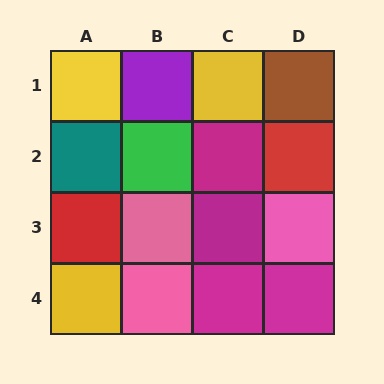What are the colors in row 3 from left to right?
Red, pink, magenta, pink.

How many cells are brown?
1 cell is brown.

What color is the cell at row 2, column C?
Magenta.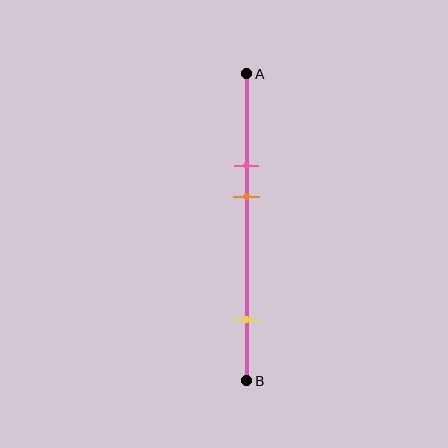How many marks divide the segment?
There are 3 marks dividing the segment.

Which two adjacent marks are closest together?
The pink and orange marks are the closest adjacent pair.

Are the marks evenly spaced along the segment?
No, the marks are not evenly spaced.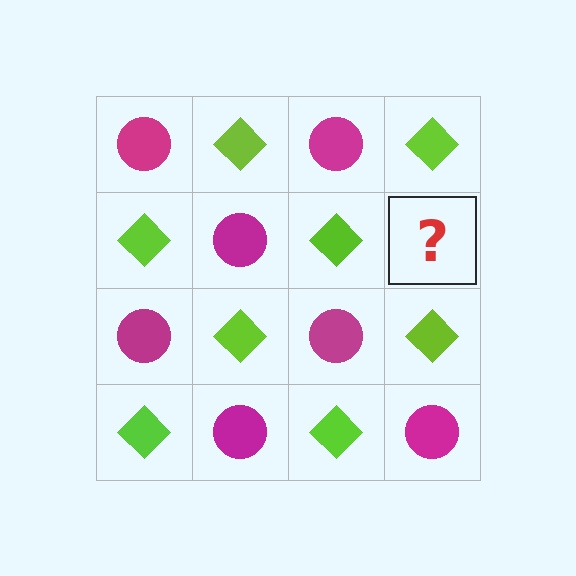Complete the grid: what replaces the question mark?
The question mark should be replaced with a magenta circle.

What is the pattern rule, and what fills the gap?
The rule is that it alternates magenta circle and lime diamond in a checkerboard pattern. The gap should be filled with a magenta circle.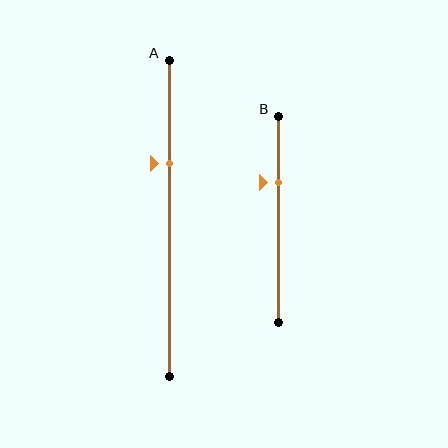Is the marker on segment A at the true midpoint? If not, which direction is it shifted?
No, the marker on segment A is shifted upward by about 17% of the segment length.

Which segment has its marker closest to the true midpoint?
Segment A has its marker closest to the true midpoint.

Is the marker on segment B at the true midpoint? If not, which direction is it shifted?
No, the marker on segment B is shifted upward by about 18% of the segment length.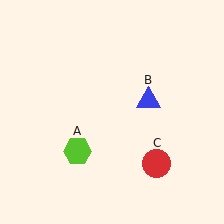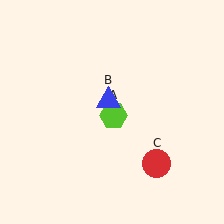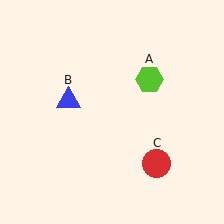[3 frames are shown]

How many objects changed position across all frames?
2 objects changed position: lime hexagon (object A), blue triangle (object B).